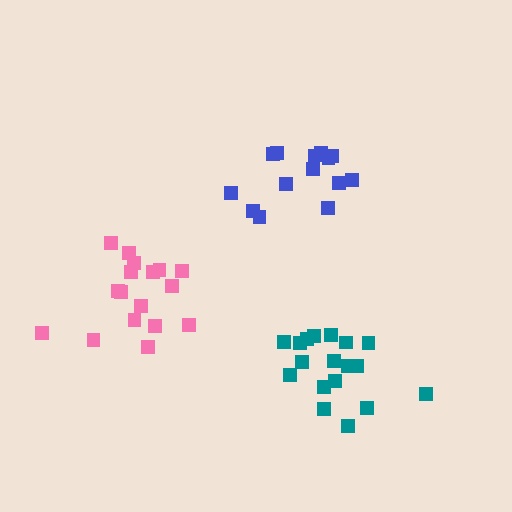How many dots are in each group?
Group 1: 14 dots, Group 2: 18 dots, Group 3: 17 dots (49 total).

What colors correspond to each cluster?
The clusters are colored: blue, teal, pink.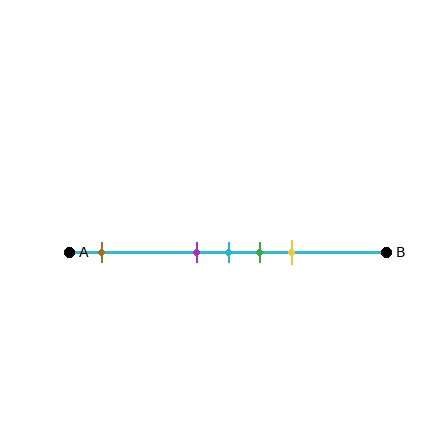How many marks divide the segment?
There are 5 marks dividing the segment.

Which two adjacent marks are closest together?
The purple and cyan marks are the closest adjacent pair.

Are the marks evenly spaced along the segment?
No, the marks are not evenly spaced.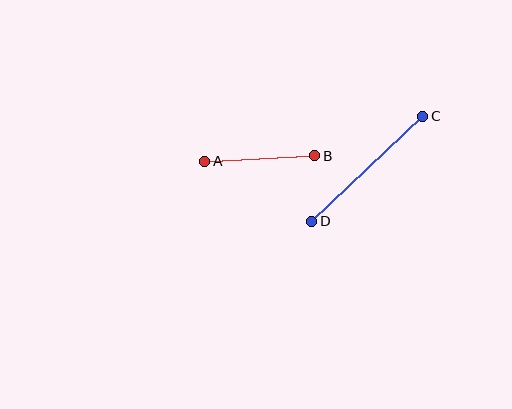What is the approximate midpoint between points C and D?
The midpoint is at approximately (367, 169) pixels.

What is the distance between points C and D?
The distance is approximately 153 pixels.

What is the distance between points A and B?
The distance is approximately 110 pixels.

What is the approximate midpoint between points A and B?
The midpoint is at approximately (260, 158) pixels.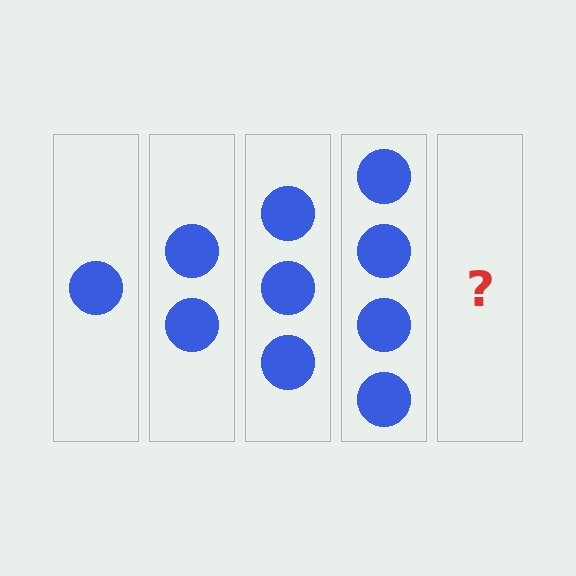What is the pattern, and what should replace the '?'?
The pattern is that each step adds one more circle. The '?' should be 5 circles.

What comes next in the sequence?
The next element should be 5 circles.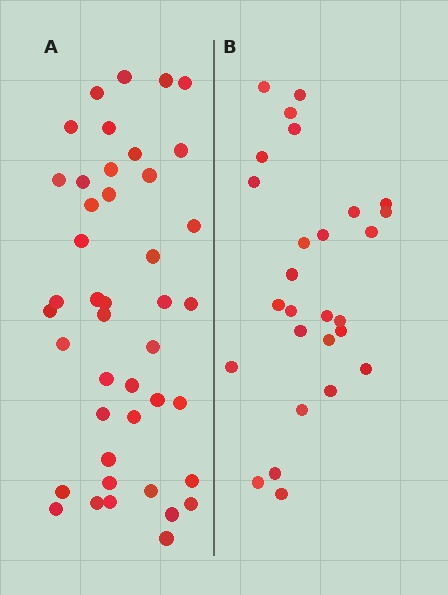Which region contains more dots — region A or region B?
Region A (the left region) has more dots.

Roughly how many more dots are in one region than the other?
Region A has approximately 15 more dots than region B.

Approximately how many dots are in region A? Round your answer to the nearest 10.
About 40 dots. (The exact count is 43, which rounds to 40.)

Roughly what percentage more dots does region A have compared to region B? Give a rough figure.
About 60% more.